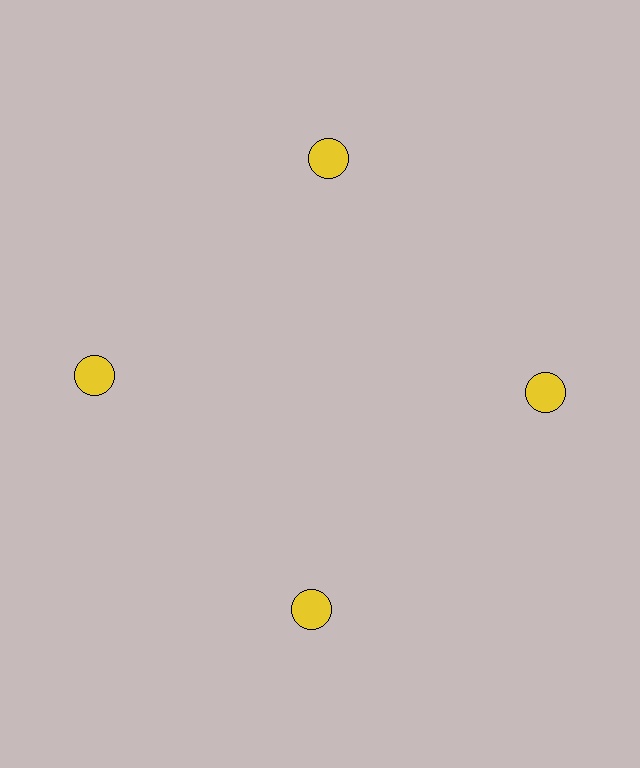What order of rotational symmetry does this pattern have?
This pattern has 4-fold rotational symmetry.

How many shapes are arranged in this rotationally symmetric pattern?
There are 4 shapes, arranged in 4 groups of 1.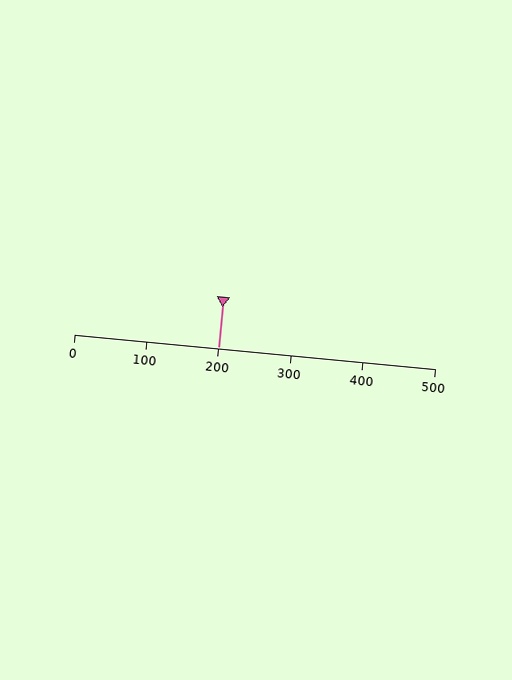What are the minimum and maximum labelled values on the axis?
The axis runs from 0 to 500.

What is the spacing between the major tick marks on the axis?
The major ticks are spaced 100 apart.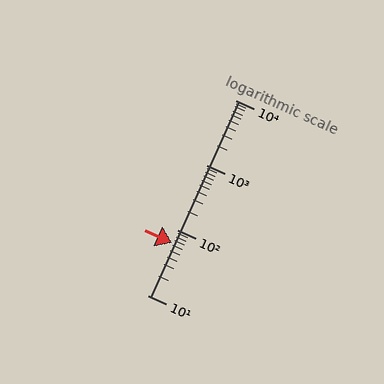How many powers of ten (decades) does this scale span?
The scale spans 3 decades, from 10 to 10000.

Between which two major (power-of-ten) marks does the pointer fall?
The pointer is between 10 and 100.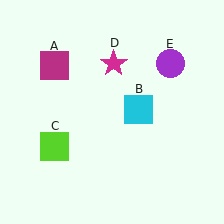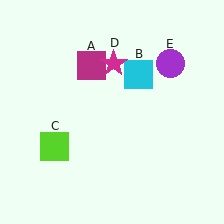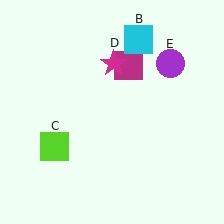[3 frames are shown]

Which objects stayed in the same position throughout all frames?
Lime square (object C) and magenta star (object D) and purple circle (object E) remained stationary.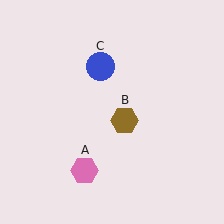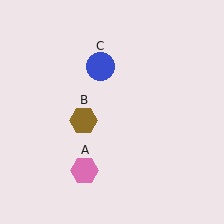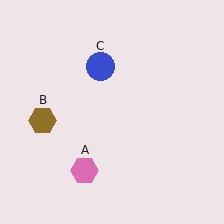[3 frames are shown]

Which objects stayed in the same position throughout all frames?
Pink hexagon (object A) and blue circle (object C) remained stationary.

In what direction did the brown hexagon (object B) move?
The brown hexagon (object B) moved left.